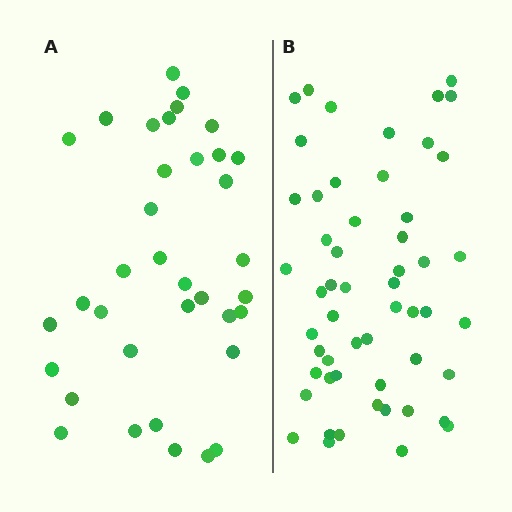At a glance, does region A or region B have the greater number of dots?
Region B (the right region) has more dots.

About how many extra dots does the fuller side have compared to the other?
Region B has approximately 20 more dots than region A.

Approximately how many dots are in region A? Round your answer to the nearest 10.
About 40 dots. (The exact count is 36, which rounds to 40.)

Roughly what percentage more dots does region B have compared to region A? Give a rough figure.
About 50% more.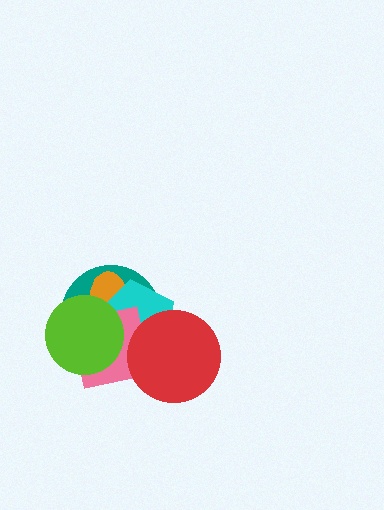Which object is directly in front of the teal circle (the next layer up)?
The orange ellipse is directly in front of the teal circle.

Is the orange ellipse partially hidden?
Yes, it is partially covered by another shape.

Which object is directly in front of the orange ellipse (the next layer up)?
The cyan pentagon is directly in front of the orange ellipse.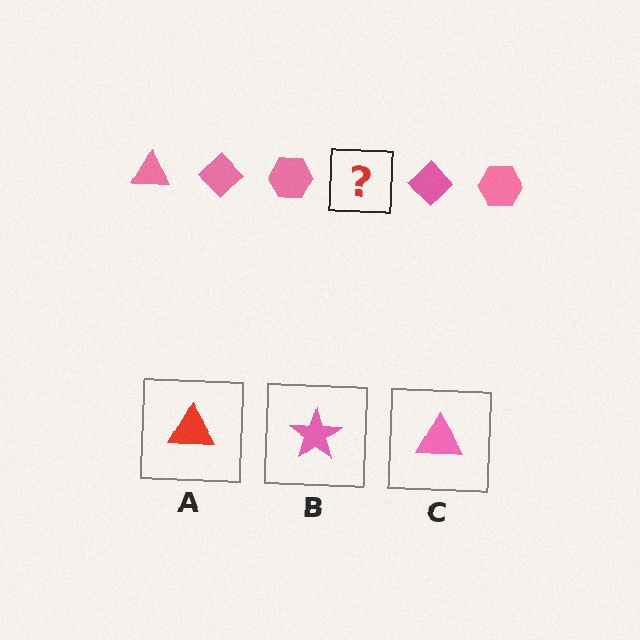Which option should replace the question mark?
Option C.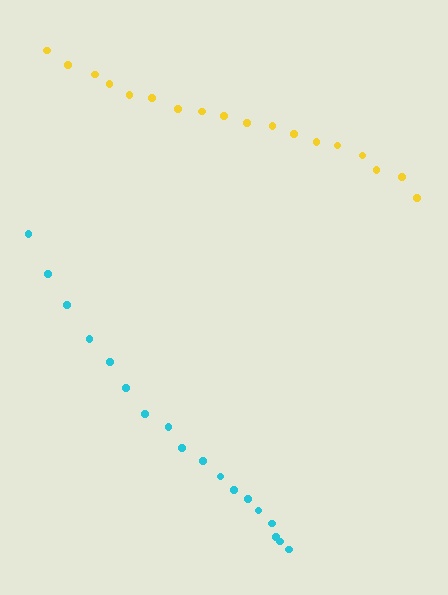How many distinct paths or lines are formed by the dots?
There are 2 distinct paths.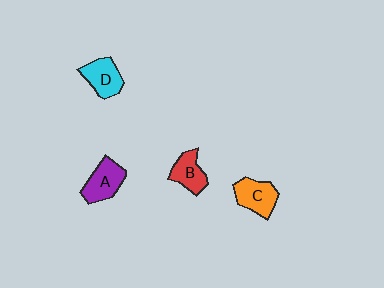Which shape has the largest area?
Shape A (purple).